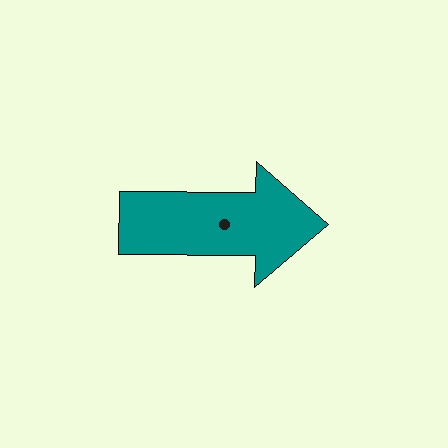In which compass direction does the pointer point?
East.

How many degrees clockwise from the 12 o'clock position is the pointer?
Approximately 91 degrees.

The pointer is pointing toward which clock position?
Roughly 3 o'clock.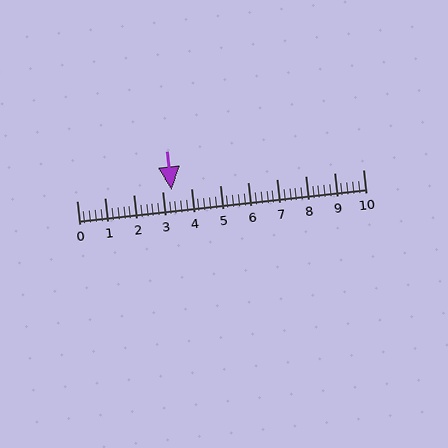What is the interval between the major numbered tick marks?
The major tick marks are spaced 1 units apart.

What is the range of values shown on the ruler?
The ruler shows values from 0 to 10.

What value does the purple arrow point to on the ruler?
The purple arrow points to approximately 3.3.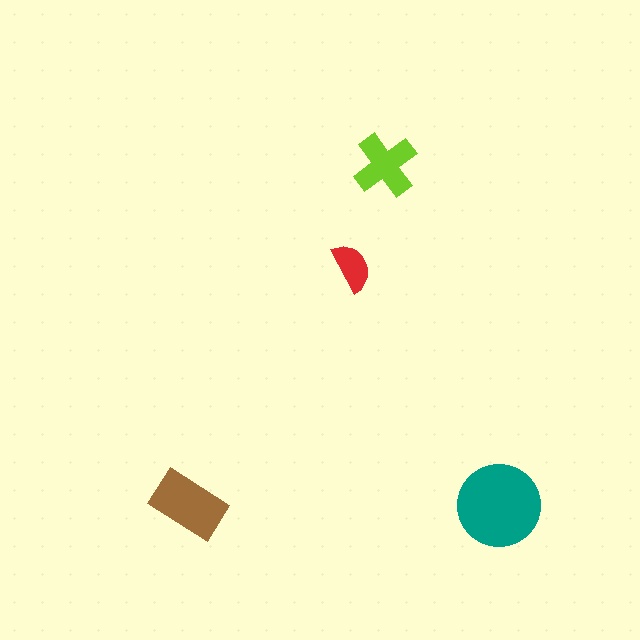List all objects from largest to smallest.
The teal circle, the brown rectangle, the lime cross, the red semicircle.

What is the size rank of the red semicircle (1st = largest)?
4th.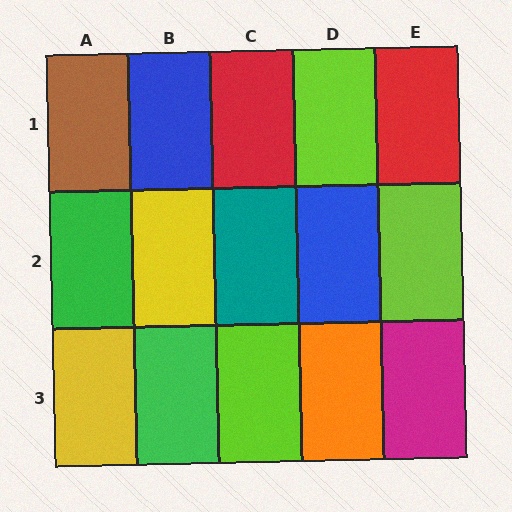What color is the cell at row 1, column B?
Blue.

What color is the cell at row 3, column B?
Green.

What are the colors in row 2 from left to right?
Green, yellow, teal, blue, lime.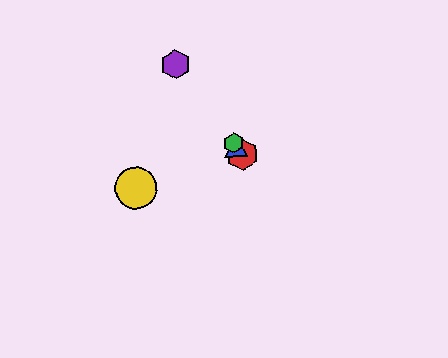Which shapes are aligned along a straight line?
The red hexagon, the blue triangle, the green hexagon, the purple hexagon are aligned along a straight line.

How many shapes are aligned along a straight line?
4 shapes (the red hexagon, the blue triangle, the green hexagon, the purple hexagon) are aligned along a straight line.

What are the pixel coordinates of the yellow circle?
The yellow circle is at (136, 188).